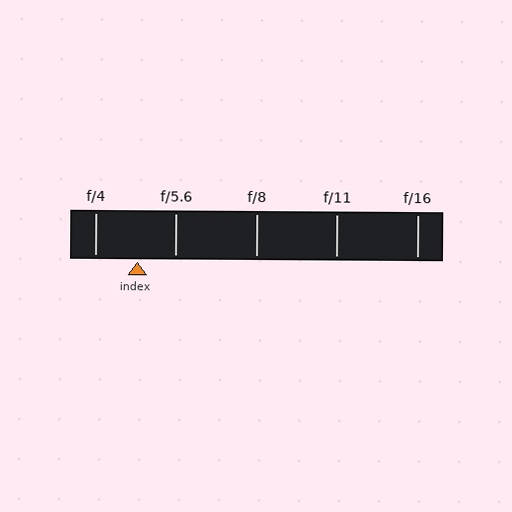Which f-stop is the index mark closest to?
The index mark is closest to f/5.6.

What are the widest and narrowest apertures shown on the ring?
The widest aperture shown is f/4 and the narrowest is f/16.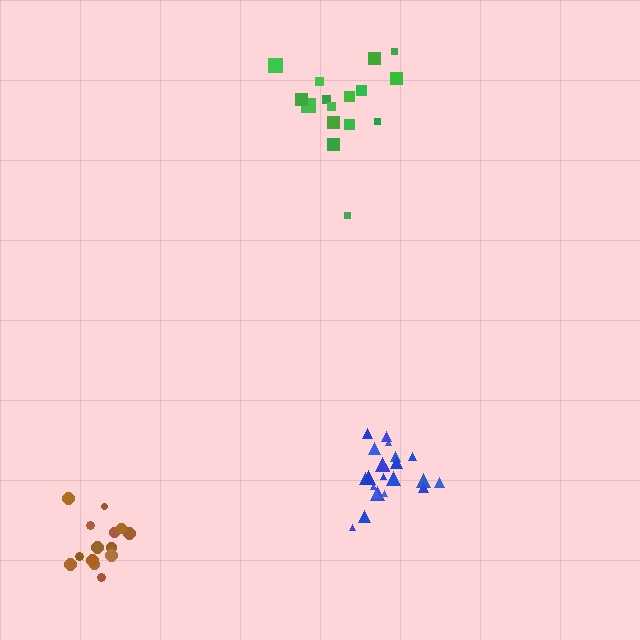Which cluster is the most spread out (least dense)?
Green.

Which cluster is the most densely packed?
Blue.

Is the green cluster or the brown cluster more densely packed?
Brown.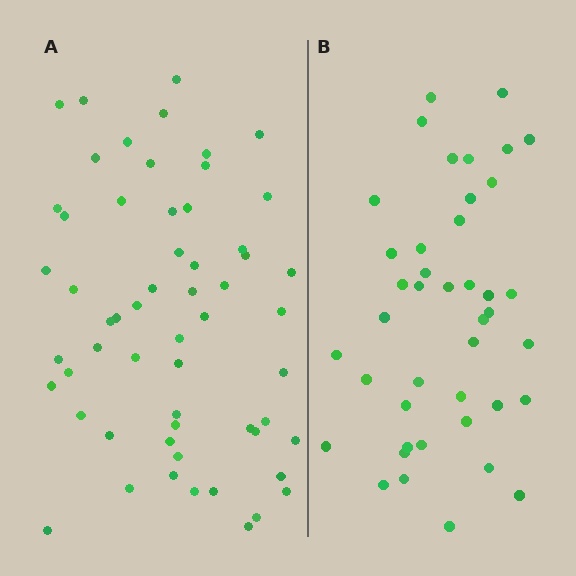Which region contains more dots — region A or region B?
Region A (the left region) has more dots.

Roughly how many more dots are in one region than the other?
Region A has approximately 15 more dots than region B.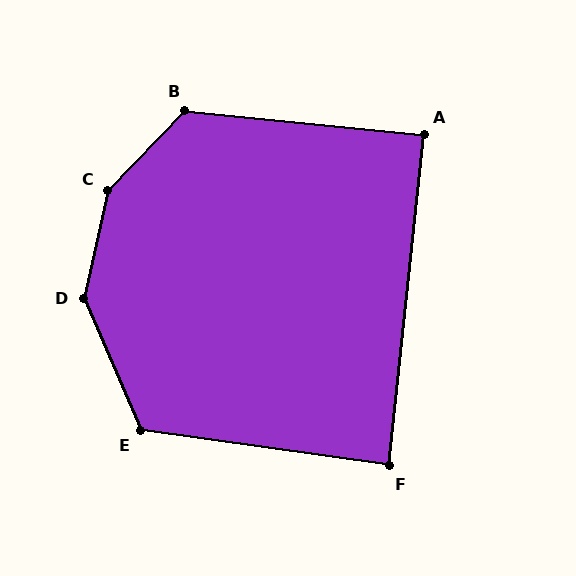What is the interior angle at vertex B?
Approximately 128 degrees (obtuse).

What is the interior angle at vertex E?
Approximately 122 degrees (obtuse).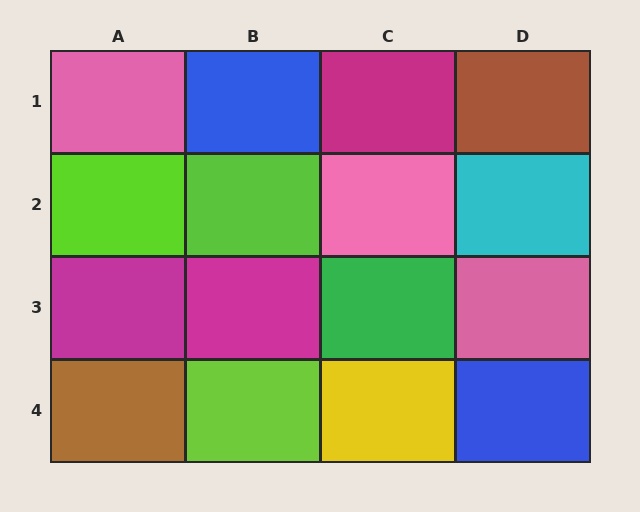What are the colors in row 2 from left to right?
Lime, lime, pink, cyan.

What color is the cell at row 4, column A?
Brown.